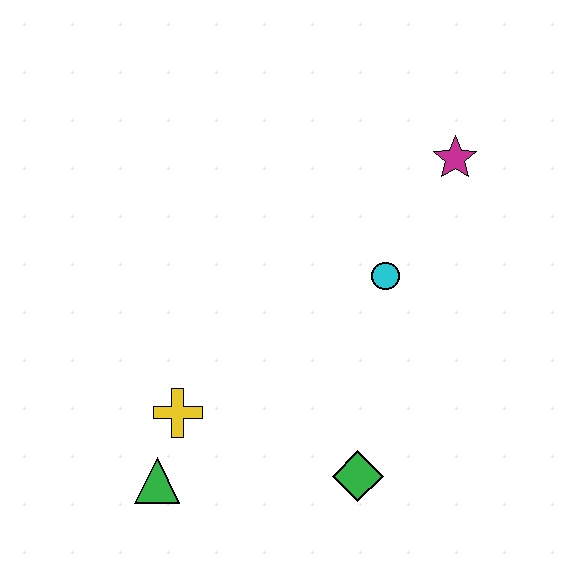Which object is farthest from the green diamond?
The magenta star is farthest from the green diamond.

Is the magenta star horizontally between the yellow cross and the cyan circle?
No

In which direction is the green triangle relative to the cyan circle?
The green triangle is to the left of the cyan circle.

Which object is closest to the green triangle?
The yellow cross is closest to the green triangle.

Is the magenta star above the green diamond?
Yes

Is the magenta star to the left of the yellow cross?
No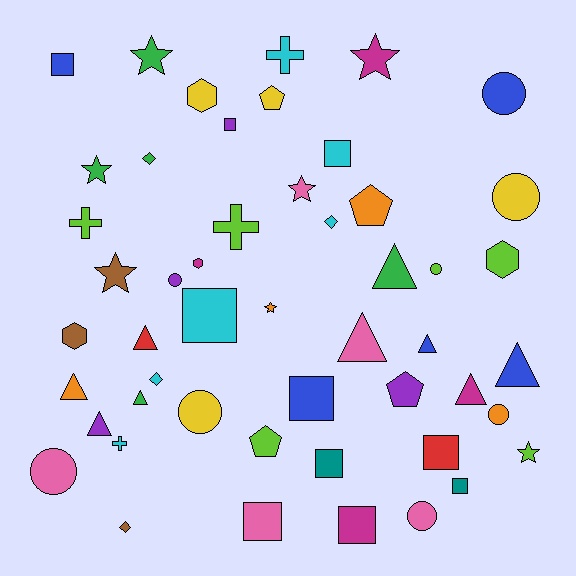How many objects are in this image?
There are 50 objects.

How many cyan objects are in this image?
There are 6 cyan objects.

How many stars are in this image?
There are 7 stars.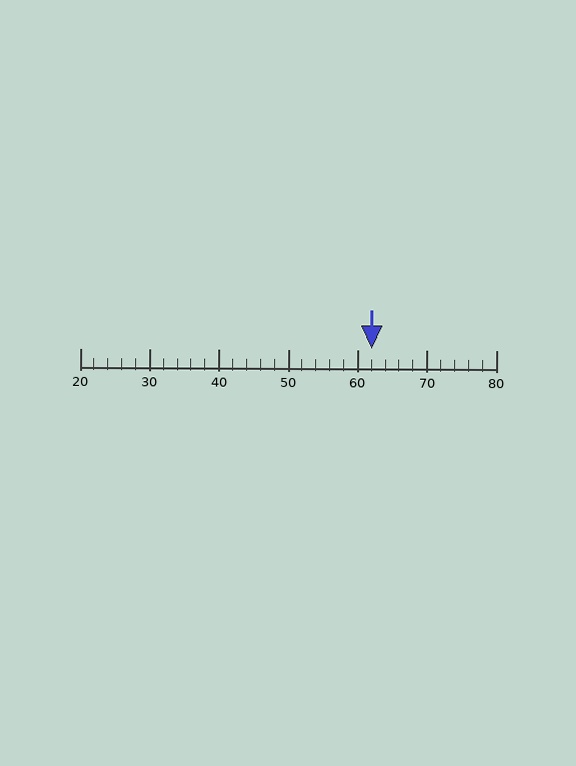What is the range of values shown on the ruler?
The ruler shows values from 20 to 80.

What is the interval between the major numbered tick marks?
The major tick marks are spaced 10 units apart.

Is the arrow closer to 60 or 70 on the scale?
The arrow is closer to 60.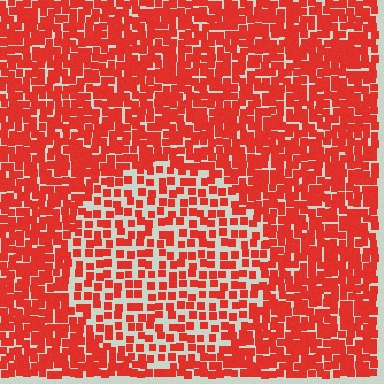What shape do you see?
I see a circle.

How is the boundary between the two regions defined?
The boundary is defined by a change in element density (approximately 1.8x ratio). All elements are the same color, size, and shape.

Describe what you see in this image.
The image contains small red elements arranged at two different densities. A circle-shaped region is visible where the elements are less densely packed than the surrounding area.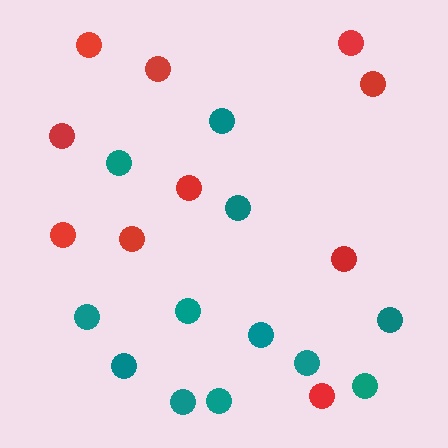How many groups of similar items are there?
There are 2 groups: one group of teal circles (12) and one group of red circles (10).